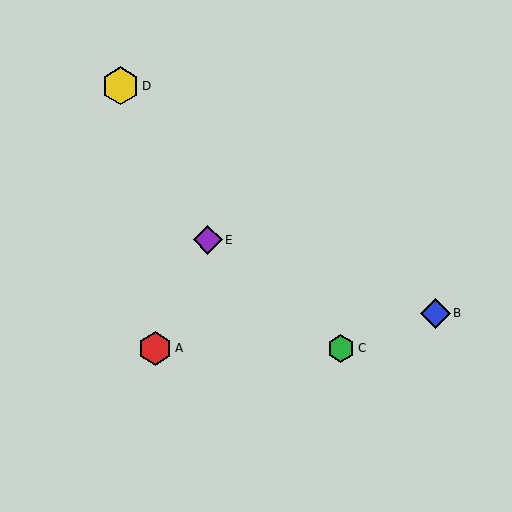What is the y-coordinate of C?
Object C is at y≈348.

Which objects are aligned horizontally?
Objects A, C are aligned horizontally.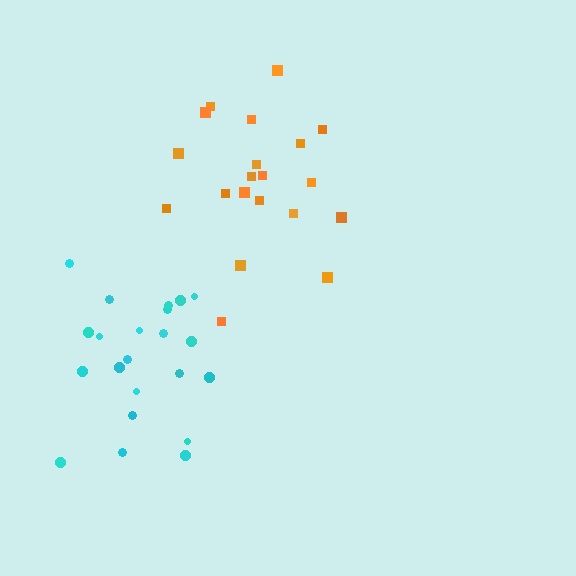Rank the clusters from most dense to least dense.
cyan, orange.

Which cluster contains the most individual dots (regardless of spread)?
Cyan (22).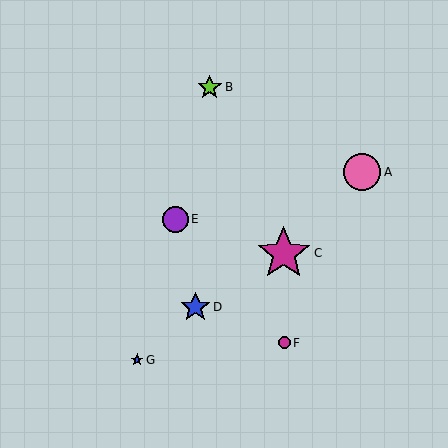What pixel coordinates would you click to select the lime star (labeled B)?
Click at (210, 87) to select the lime star B.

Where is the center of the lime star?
The center of the lime star is at (210, 87).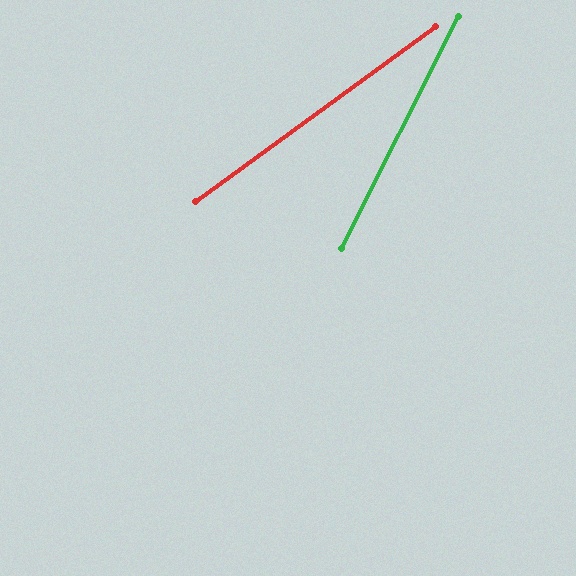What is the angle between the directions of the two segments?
Approximately 27 degrees.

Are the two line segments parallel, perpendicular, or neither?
Neither parallel nor perpendicular — they differ by about 27°.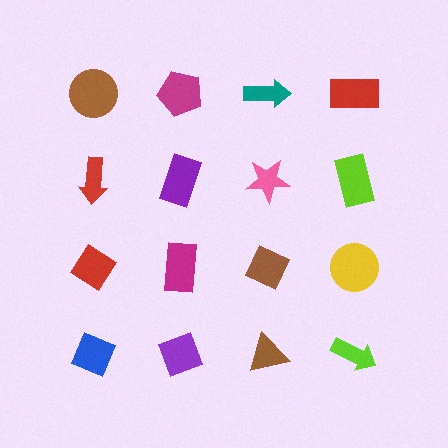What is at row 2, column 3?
A pink star.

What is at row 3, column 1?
A red diamond.